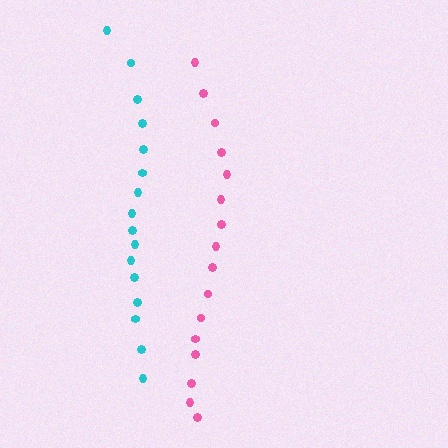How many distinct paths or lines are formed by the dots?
There are 2 distinct paths.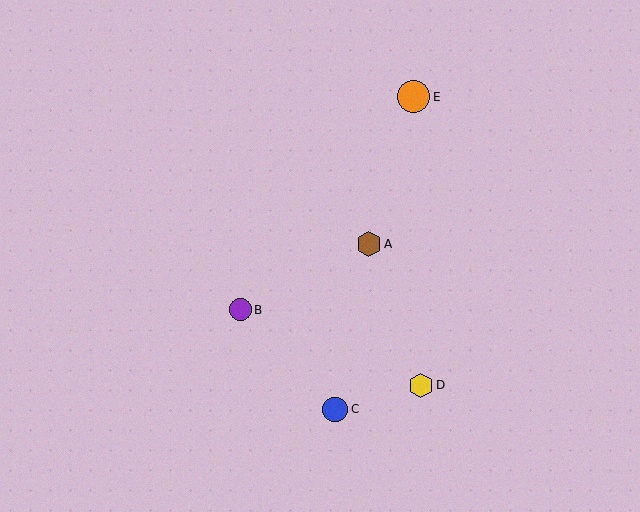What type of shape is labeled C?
Shape C is a blue circle.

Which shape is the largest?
The orange circle (labeled E) is the largest.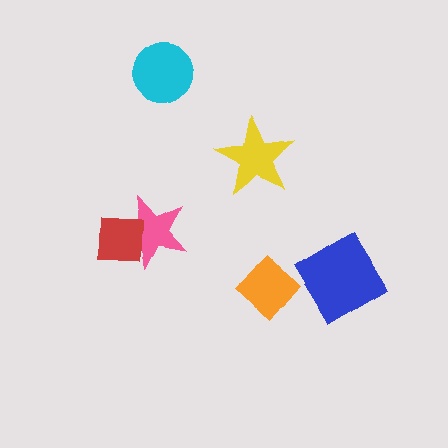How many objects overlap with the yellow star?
0 objects overlap with the yellow star.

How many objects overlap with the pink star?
1 object overlaps with the pink star.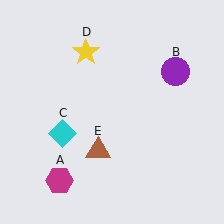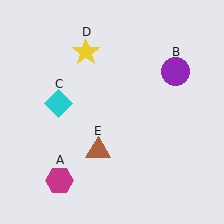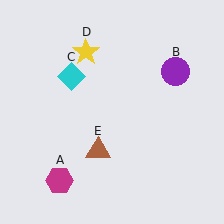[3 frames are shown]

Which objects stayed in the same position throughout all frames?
Magenta hexagon (object A) and purple circle (object B) and yellow star (object D) and brown triangle (object E) remained stationary.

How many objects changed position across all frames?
1 object changed position: cyan diamond (object C).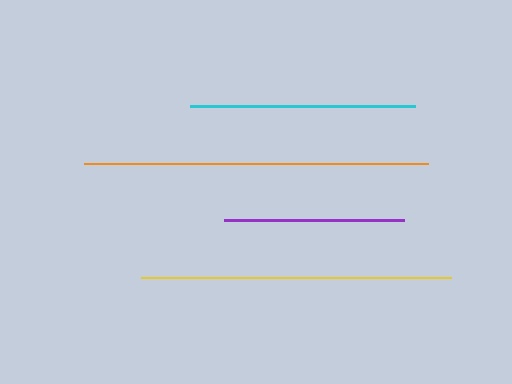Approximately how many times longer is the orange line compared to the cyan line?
The orange line is approximately 1.5 times the length of the cyan line.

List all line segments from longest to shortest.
From longest to shortest: orange, yellow, cyan, purple.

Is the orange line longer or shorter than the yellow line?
The orange line is longer than the yellow line.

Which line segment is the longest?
The orange line is the longest at approximately 343 pixels.